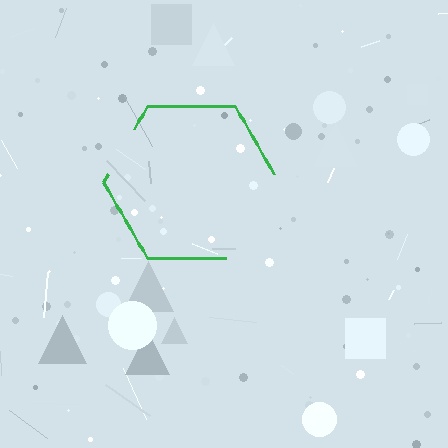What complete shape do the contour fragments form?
The contour fragments form a hexagon.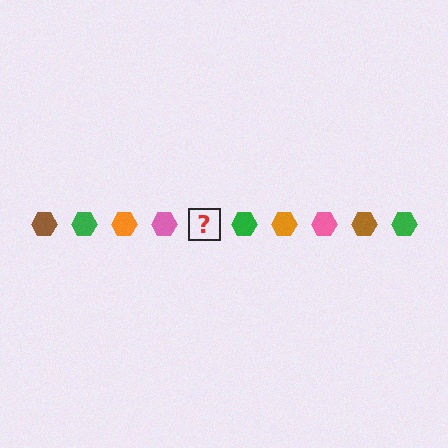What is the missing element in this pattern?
The missing element is a brown hexagon.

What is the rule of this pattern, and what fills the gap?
The rule is that the pattern cycles through brown, green, orange, pink hexagons. The gap should be filled with a brown hexagon.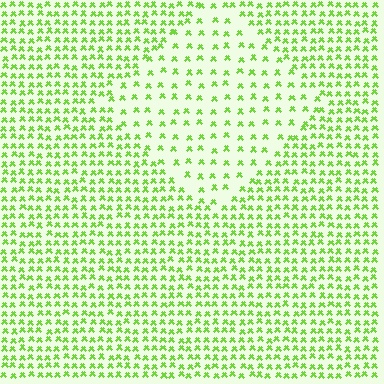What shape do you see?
I see a diamond.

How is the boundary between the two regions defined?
The boundary is defined by a change in element density (approximately 2.2x ratio). All elements are the same color, size, and shape.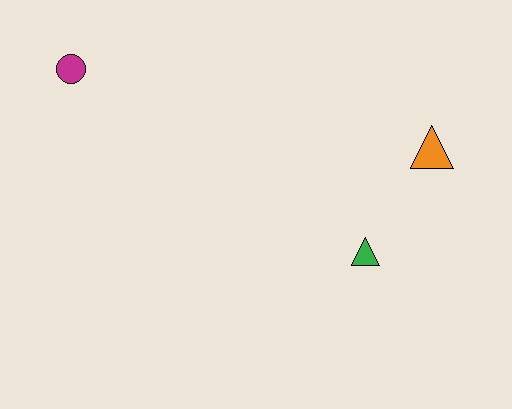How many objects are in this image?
There are 3 objects.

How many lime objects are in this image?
There are no lime objects.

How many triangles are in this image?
There are 2 triangles.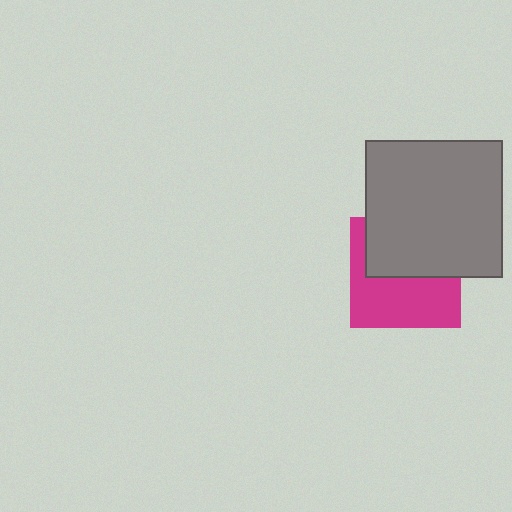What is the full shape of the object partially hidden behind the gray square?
The partially hidden object is a magenta square.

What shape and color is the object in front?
The object in front is a gray square.